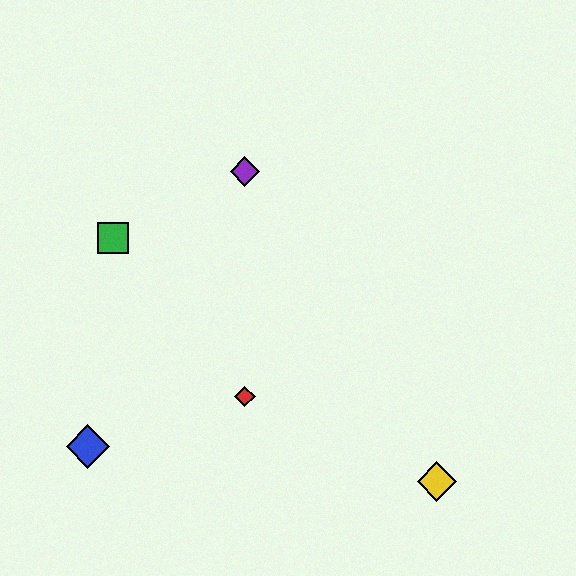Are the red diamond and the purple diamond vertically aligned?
Yes, both are at x≈245.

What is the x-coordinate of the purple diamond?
The purple diamond is at x≈245.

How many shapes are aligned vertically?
2 shapes (the red diamond, the purple diamond) are aligned vertically.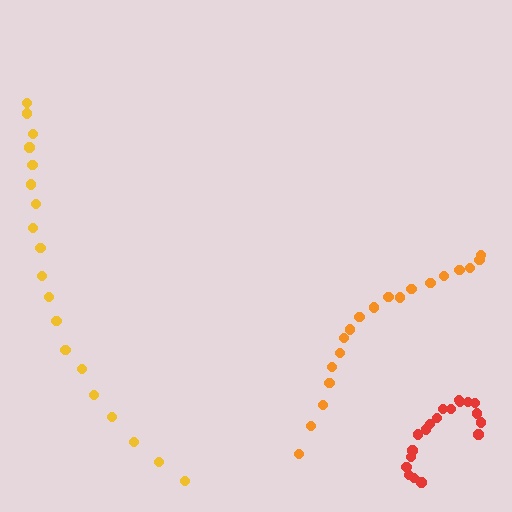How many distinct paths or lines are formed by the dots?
There are 3 distinct paths.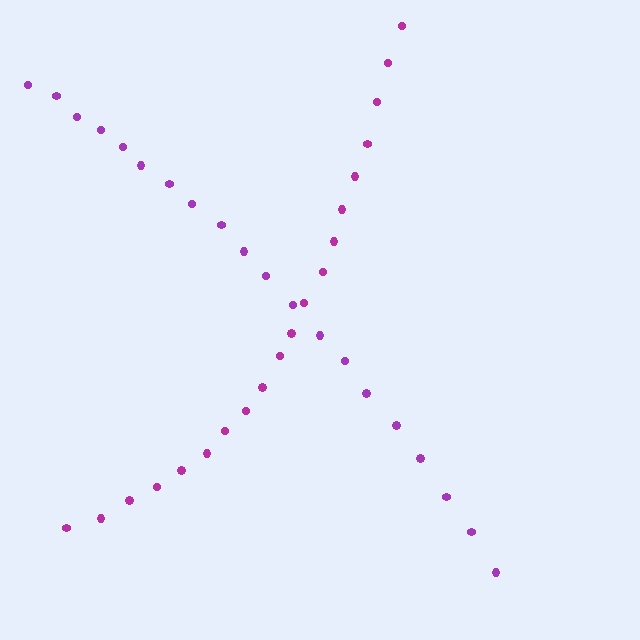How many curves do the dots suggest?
There are 2 distinct paths.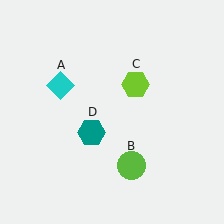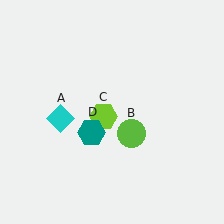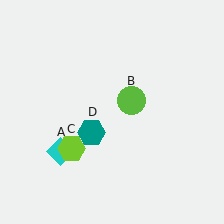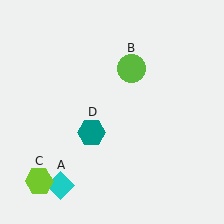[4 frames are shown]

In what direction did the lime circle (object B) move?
The lime circle (object B) moved up.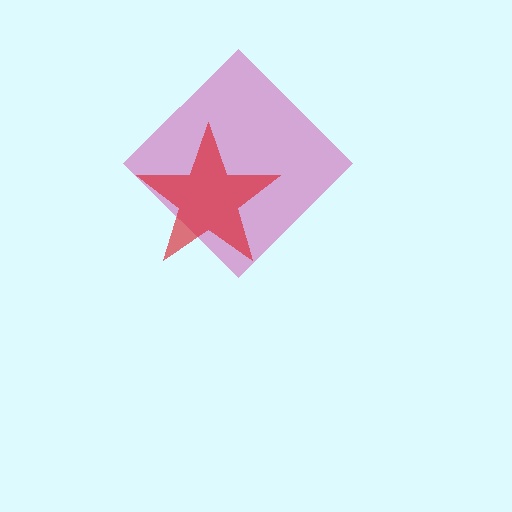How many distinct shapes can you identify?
There are 2 distinct shapes: a magenta diamond, a red star.